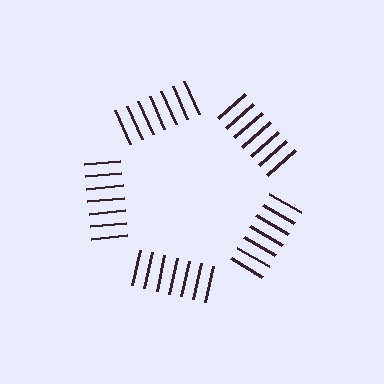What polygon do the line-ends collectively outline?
An illusory pentagon — the line segments terminate on its edges but no continuous stroke is drawn.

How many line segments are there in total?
35 — 7 along each of the 5 edges.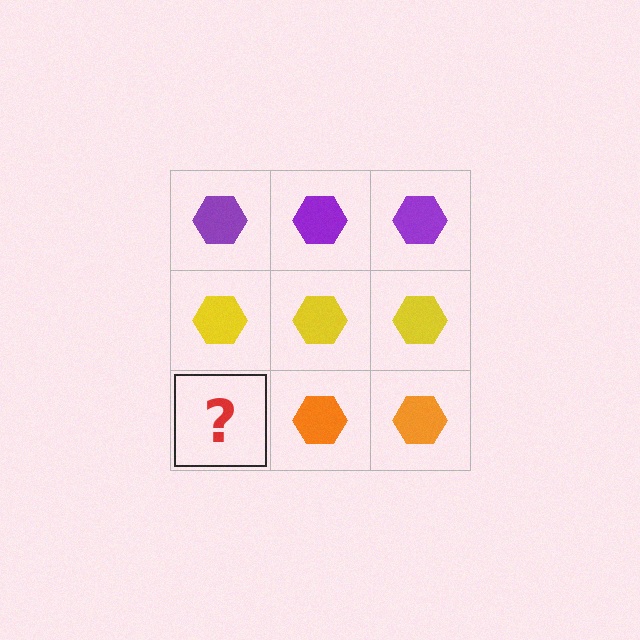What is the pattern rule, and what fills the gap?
The rule is that each row has a consistent color. The gap should be filled with an orange hexagon.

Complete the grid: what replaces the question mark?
The question mark should be replaced with an orange hexagon.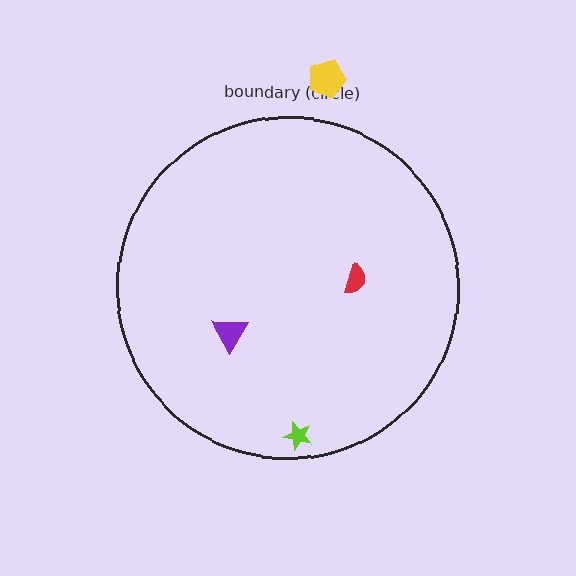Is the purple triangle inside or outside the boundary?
Inside.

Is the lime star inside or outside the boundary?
Inside.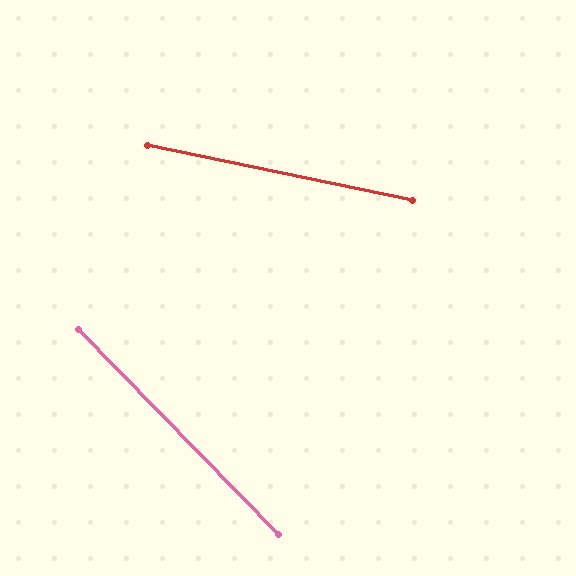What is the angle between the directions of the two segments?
Approximately 34 degrees.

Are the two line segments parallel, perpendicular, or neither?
Neither parallel nor perpendicular — they differ by about 34°.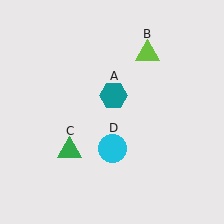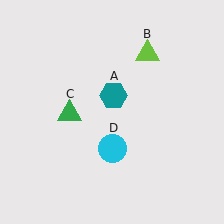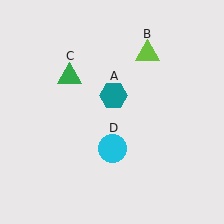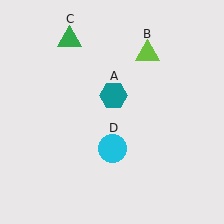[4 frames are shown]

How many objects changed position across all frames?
1 object changed position: green triangle (object C).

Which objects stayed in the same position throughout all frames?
Teal hexagon (object A) and lime triangle (object B) and cyan circle (object D) remained stationary.